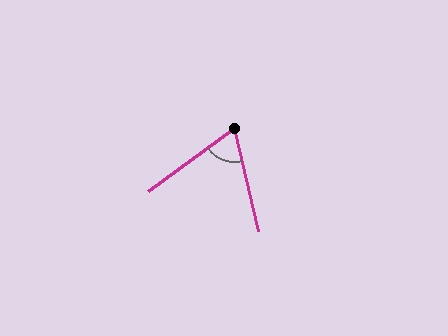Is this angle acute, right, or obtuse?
It is acute.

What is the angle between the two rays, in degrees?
Approximately 67 degrees.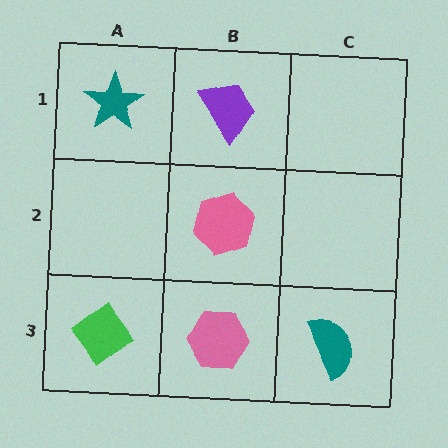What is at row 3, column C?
A teal semicircle.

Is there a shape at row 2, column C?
No, that cell is empty.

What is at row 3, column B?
A pink hexagon.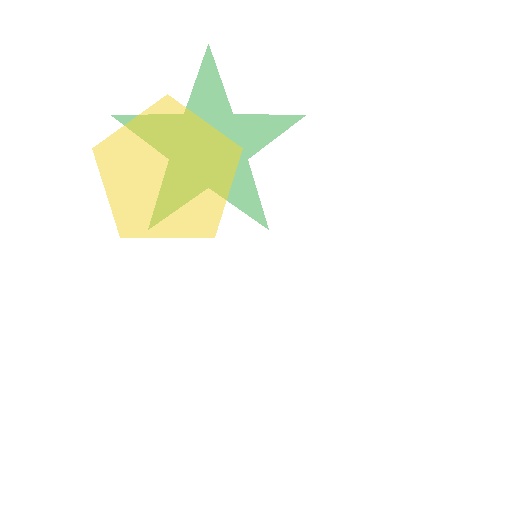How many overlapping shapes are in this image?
There are 2 overlapping shapes in the image.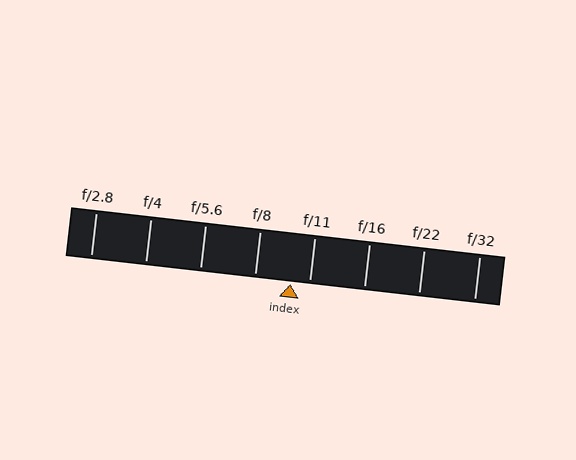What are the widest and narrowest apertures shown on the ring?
The widest aperture shown is f/2.8 and the narrowest is f/32.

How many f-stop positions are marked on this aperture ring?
There are 8 f-stop positions marked.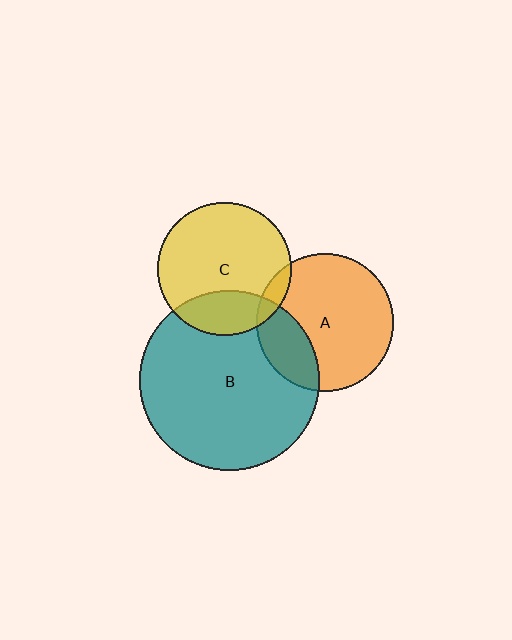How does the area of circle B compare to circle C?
Approximately 1.8 times.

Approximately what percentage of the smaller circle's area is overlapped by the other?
Approximately 25%.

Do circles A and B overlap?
Yes.